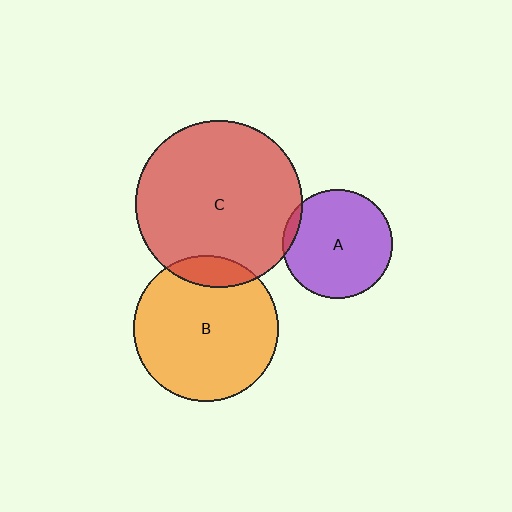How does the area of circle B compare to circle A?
Approximately 1.8 times.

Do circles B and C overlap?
Yes.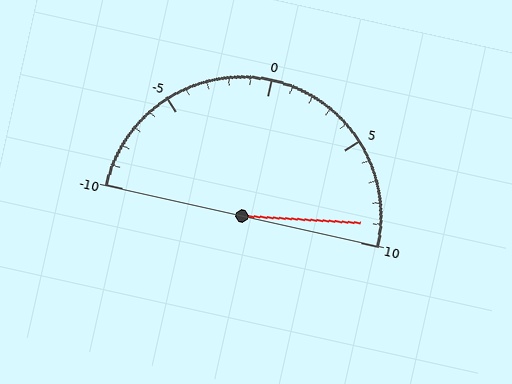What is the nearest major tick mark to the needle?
The nearest major tick mark is 10.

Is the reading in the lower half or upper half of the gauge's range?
The reading is in the upper half of the range (-10 to 10).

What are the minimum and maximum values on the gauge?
The gauge ranges from -10 to 10.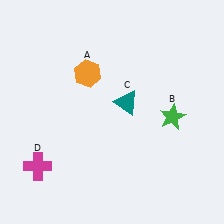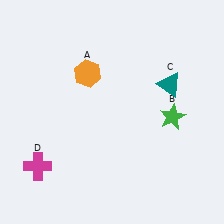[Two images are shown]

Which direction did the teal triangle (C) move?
The teal triangle (C) moved right.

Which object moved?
The teal triangle (C) moved right.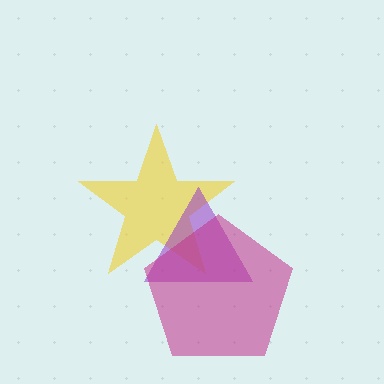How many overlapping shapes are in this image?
There are 3 overlapping shapes in the image.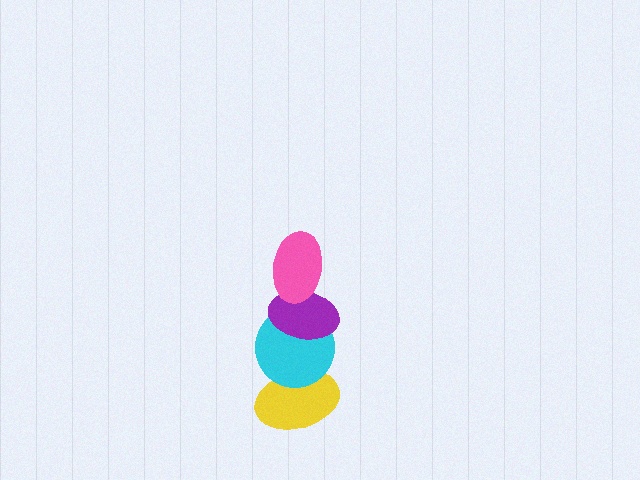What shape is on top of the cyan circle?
The purple ellipse is on top of the cyan circle.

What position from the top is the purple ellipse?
The purple ellipse is 2nd from the top.